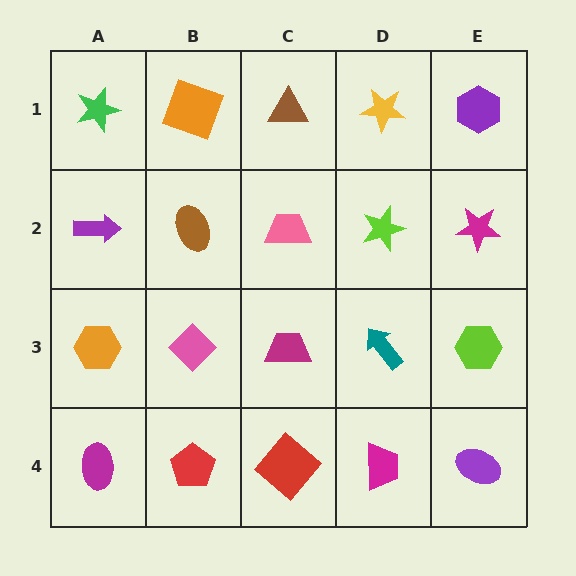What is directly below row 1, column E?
A magenta star.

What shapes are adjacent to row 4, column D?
A teal arrow (row 3, column D), a red diamond (row 4, column C), a purple ellipse (row 4, column E).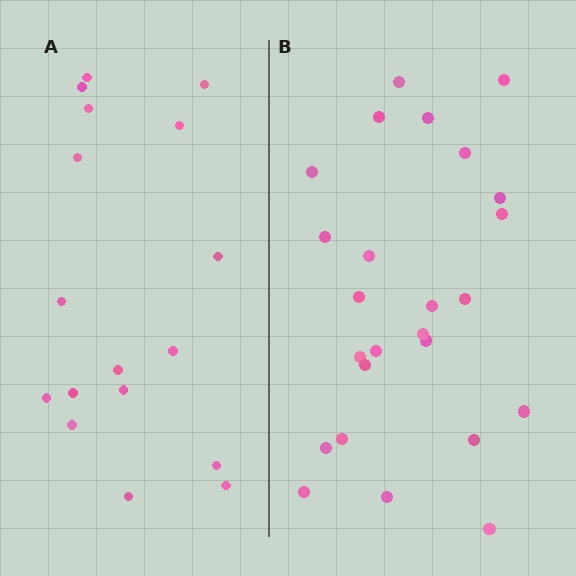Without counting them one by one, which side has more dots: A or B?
Region B (the right region) has more dots.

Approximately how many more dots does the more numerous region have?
Region B has roughly 8 or so more dots than region A.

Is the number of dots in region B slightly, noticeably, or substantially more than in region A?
Region B has substantially more. The ratio is roughly 1.5 to 1.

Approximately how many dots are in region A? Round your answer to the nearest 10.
About 20 dots. (The exact count is 17, which rounds to 20.)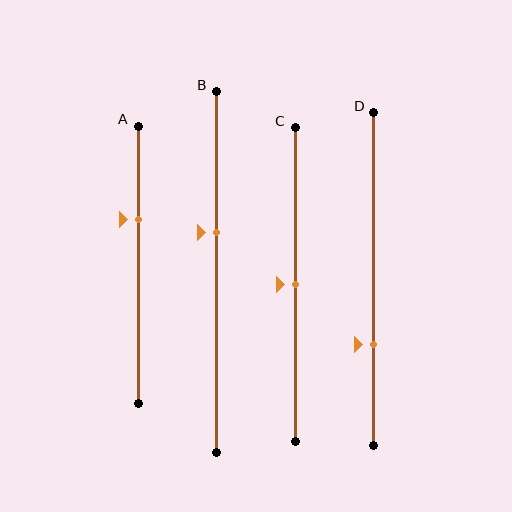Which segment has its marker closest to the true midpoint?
Segment C has its marker closest to the true midpoint.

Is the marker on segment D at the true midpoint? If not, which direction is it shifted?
No, the marker on segment D is shifted downward by about 20% of the segment length.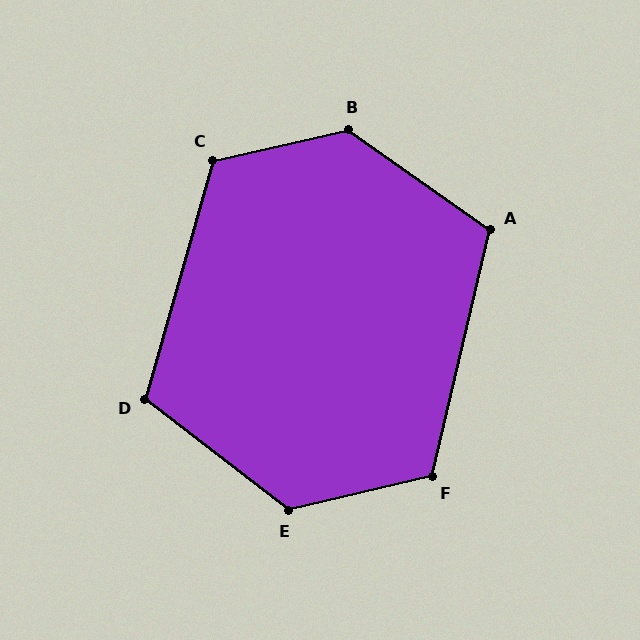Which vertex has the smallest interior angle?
D, at approximately 112 degrees.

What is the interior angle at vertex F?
Approximately 116 degrees (obtuse).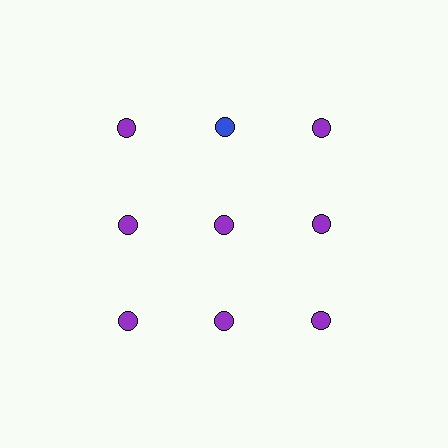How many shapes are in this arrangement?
There are 9 shapes arranged in a grid pattern.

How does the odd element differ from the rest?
It has a different color: blue instead of purple.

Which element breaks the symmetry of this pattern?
The blue circle in the top row, second from left column breaks the symmetry. All other shapes are purple circles.